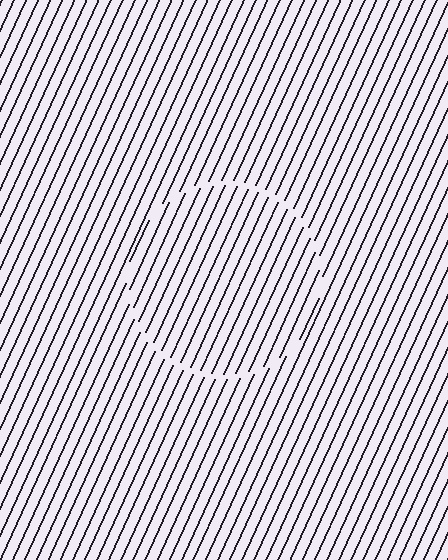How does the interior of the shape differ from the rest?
The interior of the shape contains the same grating, shifted by half a period — the contour is defined by the phase discontinuity where line-ends from the inner and outer gratings abut.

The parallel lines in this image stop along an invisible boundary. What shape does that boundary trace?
An illusory circle. The interior of the shape contains the same grating, shifted by half a period — the contour is defined by the phase discontinuity where line-ends from the inner and outer gratings abut.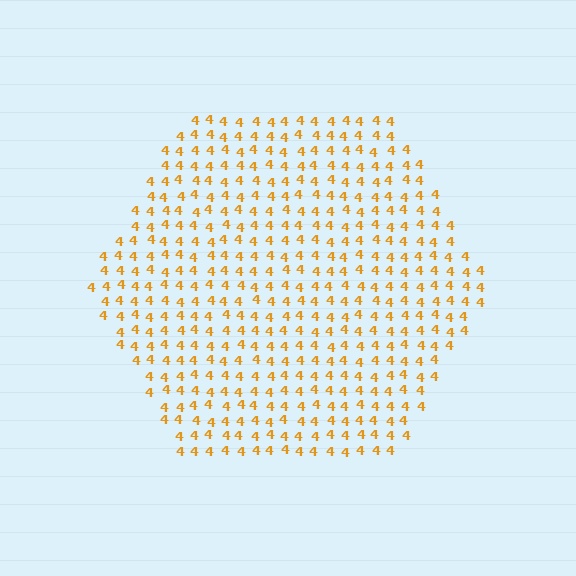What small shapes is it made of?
It is made of small digit 4's.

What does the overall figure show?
The overall figure shows a hexagon.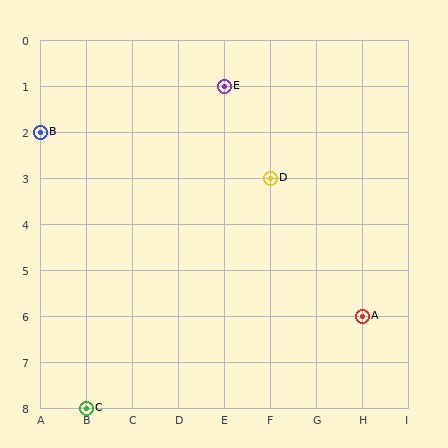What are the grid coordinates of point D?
Point D is at grid coordinates (F, 3).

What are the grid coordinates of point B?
Point B is at grid coordinates (A, 2).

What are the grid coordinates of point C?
Point C is at grid coordinates (B, 8).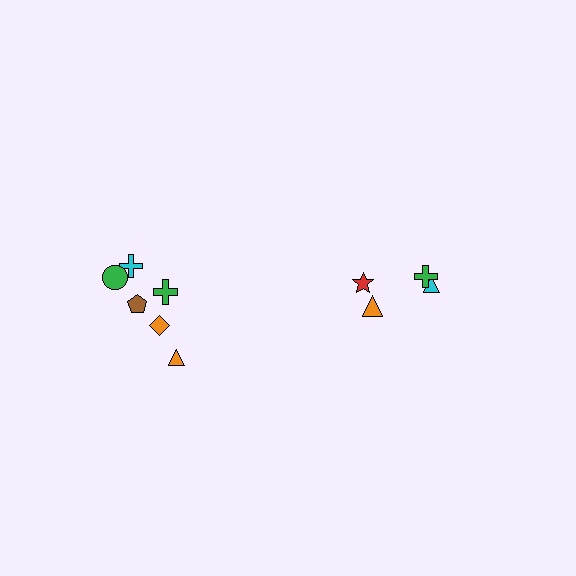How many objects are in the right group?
There are 4 objects.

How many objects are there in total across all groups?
There are 10 objects.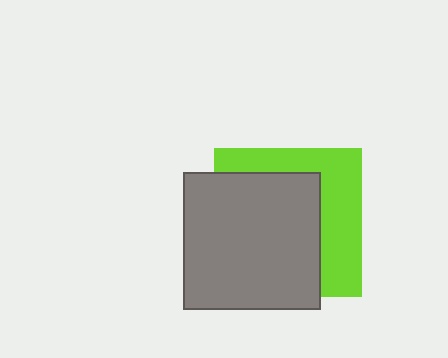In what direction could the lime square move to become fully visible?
The lime square could move right. That would shift it out from behind the gray square entirely.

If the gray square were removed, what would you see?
You would see the complete lime square.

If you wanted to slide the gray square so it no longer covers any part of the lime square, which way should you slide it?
Slide it left — that is the most direct way to separate the two shapes.